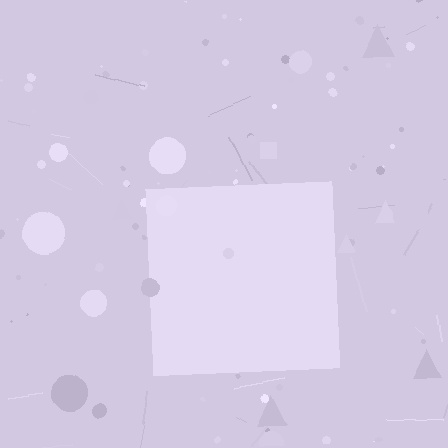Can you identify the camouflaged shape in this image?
The camouflaged shape is a square.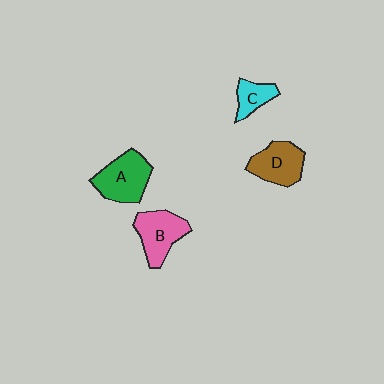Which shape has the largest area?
Shape A (green).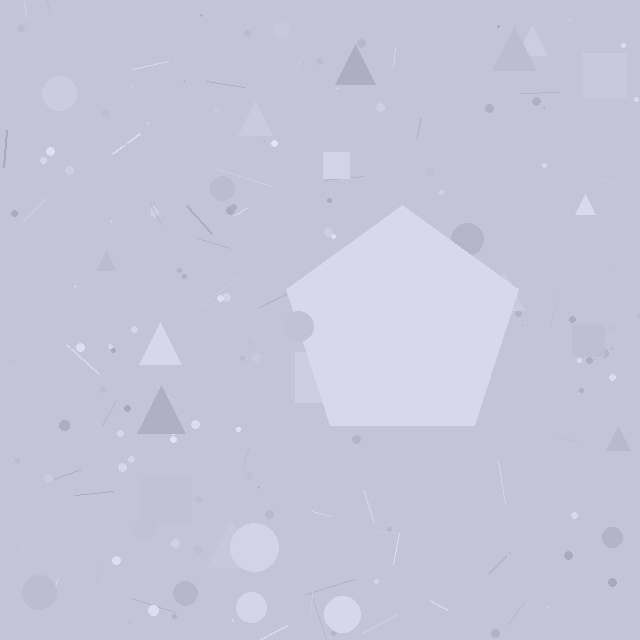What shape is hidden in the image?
A pentagon is hidden in the image.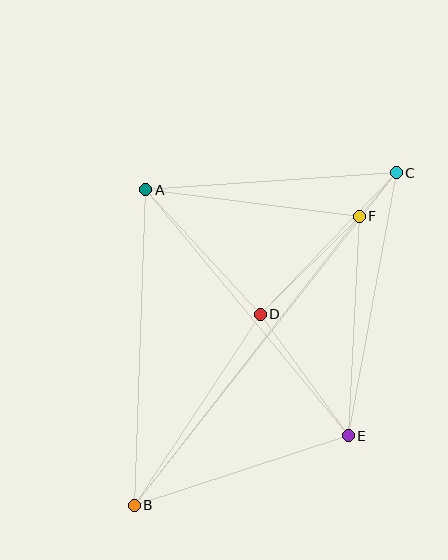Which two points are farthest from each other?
Points B and C are farthest from each other.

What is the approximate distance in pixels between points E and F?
The distance between E and F is approximately 220 pixels.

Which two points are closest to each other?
Points C and F are closest to each other.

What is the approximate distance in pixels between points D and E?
The distance between D and E is approximately 150 pixels.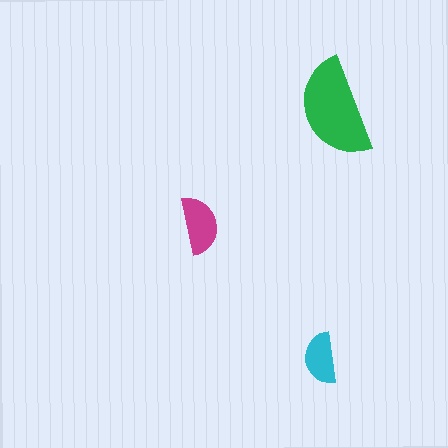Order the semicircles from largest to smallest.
the green one, the magenta one, the cyan one.